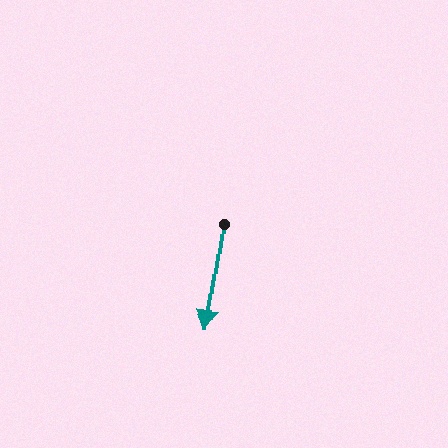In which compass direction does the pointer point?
South.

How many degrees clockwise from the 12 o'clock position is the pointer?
Approximately 188 degrees.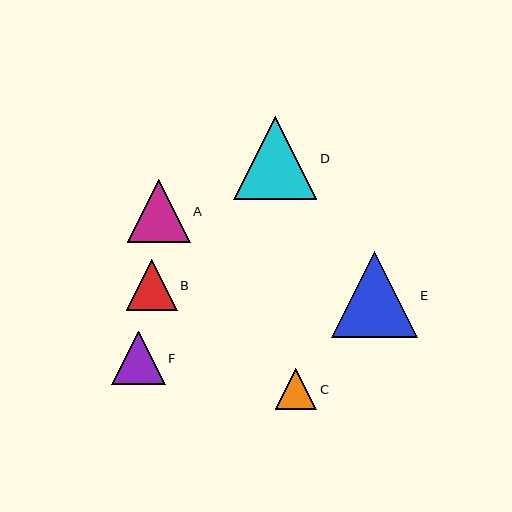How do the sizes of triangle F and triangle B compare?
Triangle F and triangle B are approximately the same size.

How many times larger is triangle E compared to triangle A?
Triangle E is approximately 1.4 times the size of triangle A.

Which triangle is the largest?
Triangle E is the largest with a size of approximately 85 pixels.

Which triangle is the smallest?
Triangle C is the smallest with a size of approximately 41 pixels.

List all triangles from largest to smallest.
From largest to smallest: E, D, A, F, B, C.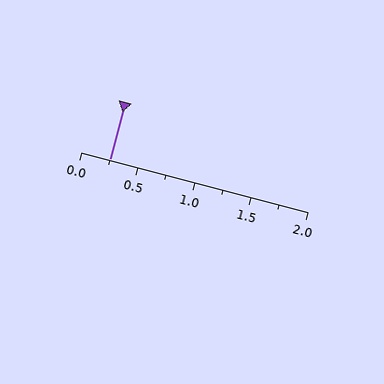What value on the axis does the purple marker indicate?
The marker indicates approximately 0.25.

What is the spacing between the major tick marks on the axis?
The major ticks are spaced 0.5 apart.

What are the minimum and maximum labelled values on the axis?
The axis runs from 0.0 to 2.0.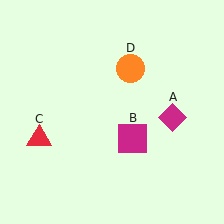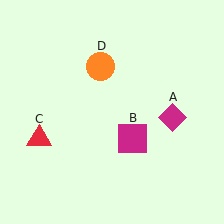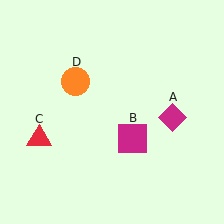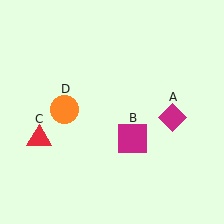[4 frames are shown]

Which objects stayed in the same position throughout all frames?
Magenta diamond (object A) and magenta square (object B) and red triangle (object C) remained stationary.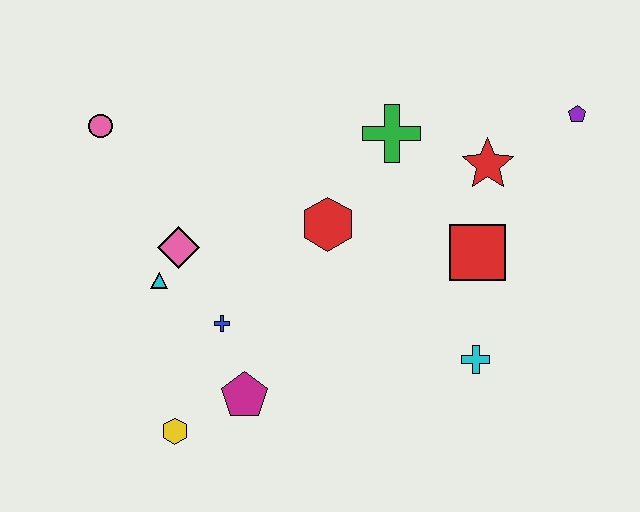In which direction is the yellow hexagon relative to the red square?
The yellow hexagon is to the left of the red square.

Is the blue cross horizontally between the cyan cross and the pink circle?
Yes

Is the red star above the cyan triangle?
Yes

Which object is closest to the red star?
The red square is closest to the red star.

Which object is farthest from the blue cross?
The purple pentagon is farthest from the blue cross.